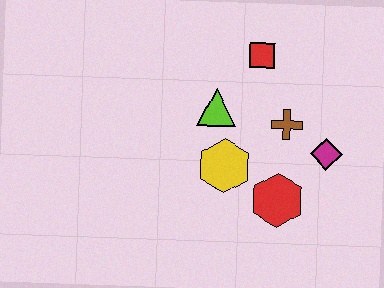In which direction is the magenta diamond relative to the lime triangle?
The magenta diamond is to the right of the lime triangle.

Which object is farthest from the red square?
The red hexagon is farthest from the red square.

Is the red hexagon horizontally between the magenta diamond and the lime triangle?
Yes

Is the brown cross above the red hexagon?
Yes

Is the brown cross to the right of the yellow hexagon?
Yes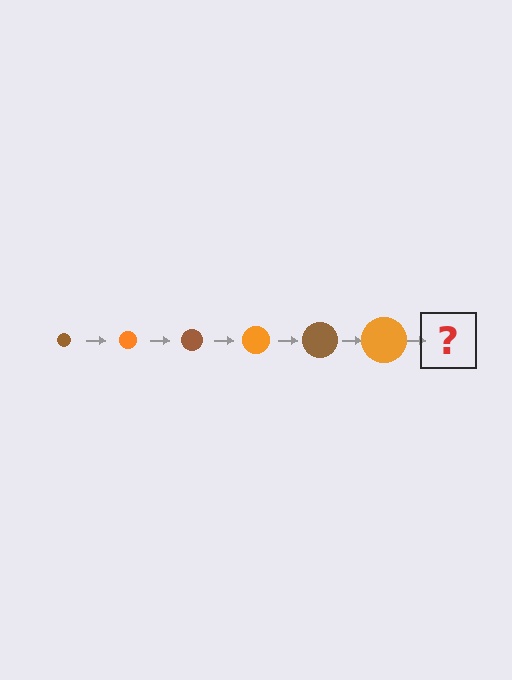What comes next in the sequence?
The next element should be a brown circle, larger than the previous one.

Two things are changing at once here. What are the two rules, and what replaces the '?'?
The two rules are that the circle grows larger each step and the color cycles through brown and orange. The '?' should be a brown circle, larger than the previous one.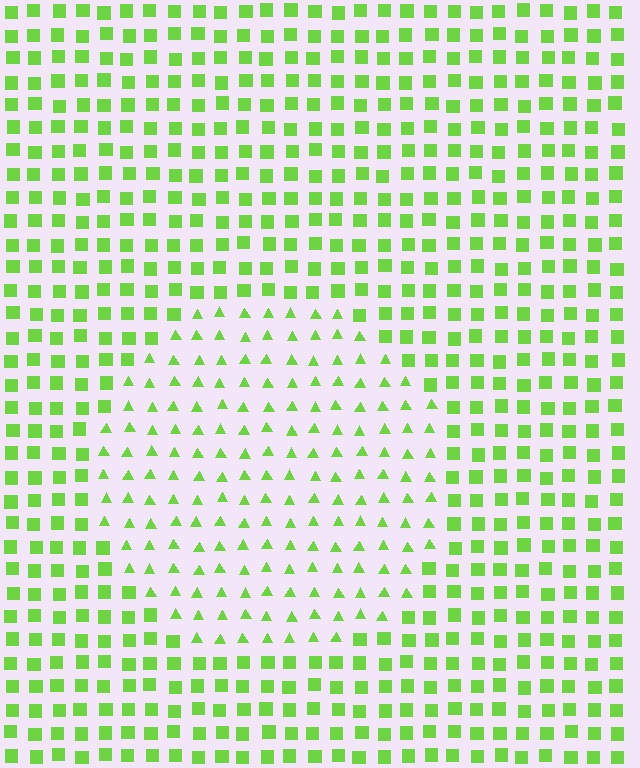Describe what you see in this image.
The image is filled with small lime elements arranged in a uniform grid. A circle-shaped region contains triangles, while the surrounding area contains squares. The boundary is defined purely by the change in element shape.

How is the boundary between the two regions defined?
The boundary is defined by a change in element shape: triangles inside vs. squares outside. All elements share the same color and spacing.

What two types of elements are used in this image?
The image uses triangles inside the circle region and squares outside it.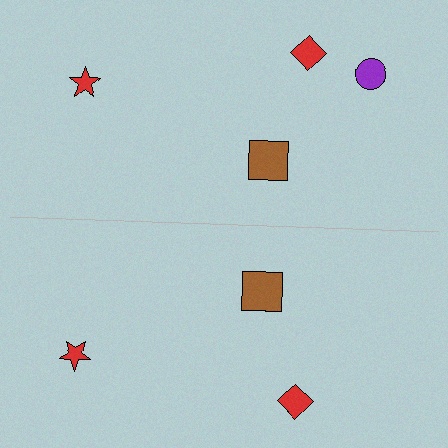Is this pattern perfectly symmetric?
No, the pattern is not perfectly symmetric. A purple circle is missing from the bottom side.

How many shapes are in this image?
There are 7 shapes in this image.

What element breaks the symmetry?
A purple circle is missing from the bottom side.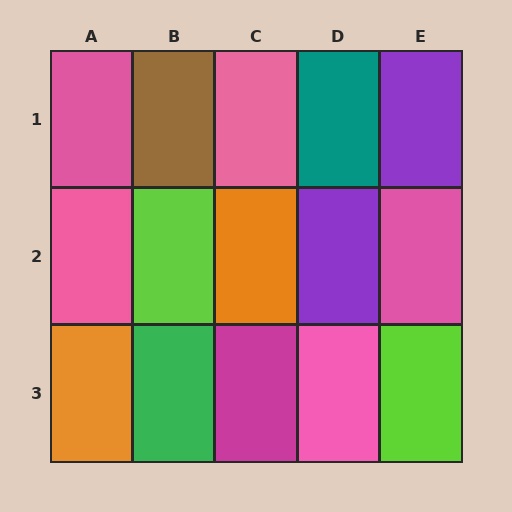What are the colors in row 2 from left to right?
Pink, lime, orange, purple, pink.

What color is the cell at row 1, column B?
Brown.